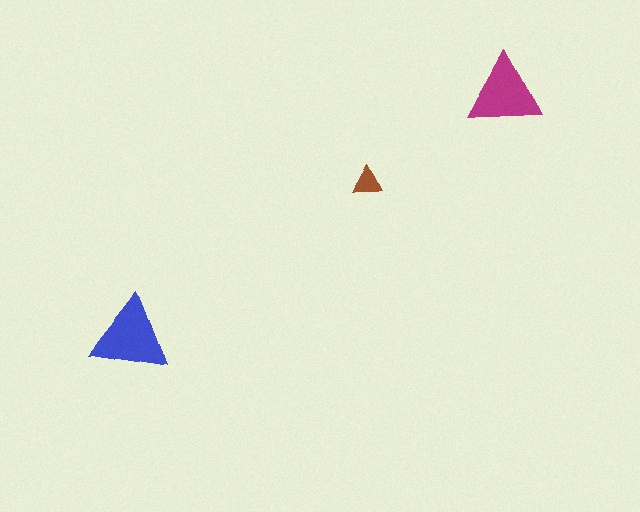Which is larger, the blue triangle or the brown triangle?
The blue one.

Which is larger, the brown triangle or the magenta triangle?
The magenta one.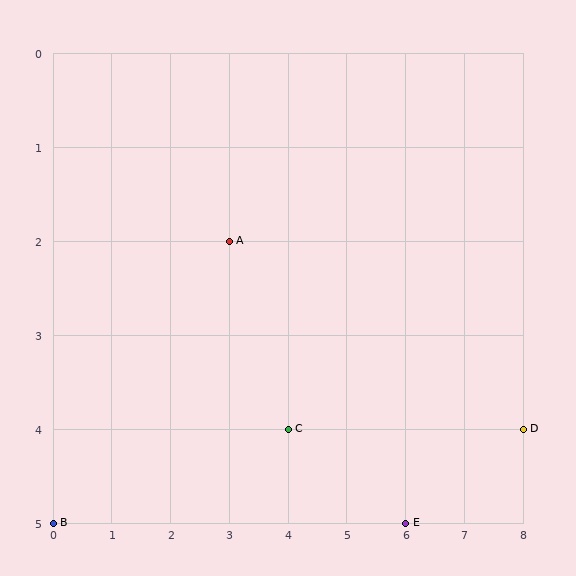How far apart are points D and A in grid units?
Points D and A are 5 columns and 2 rows apart (about 5.4 grid units diagonally).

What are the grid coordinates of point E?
Point E is at grid coordinates (6, 5).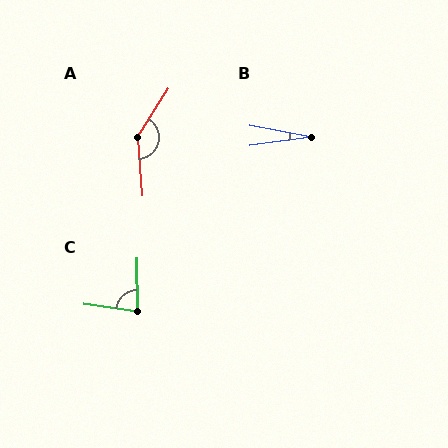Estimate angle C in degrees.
Approximately 81 degrees.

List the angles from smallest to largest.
B (19°), C (81°), A (143°).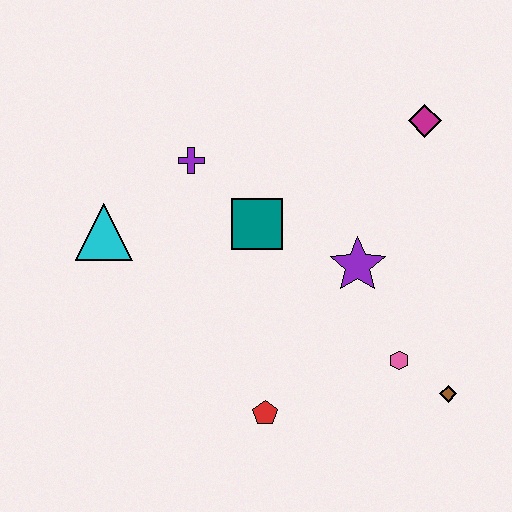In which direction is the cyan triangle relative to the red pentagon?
The cyan triangle is above the red pentagon.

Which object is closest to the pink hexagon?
The brown diamond is closest to the pink hexagon.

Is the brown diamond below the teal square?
Yes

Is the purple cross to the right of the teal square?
No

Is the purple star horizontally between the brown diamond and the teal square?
Yes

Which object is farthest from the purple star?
The cyan triangle is farthest from the purple star.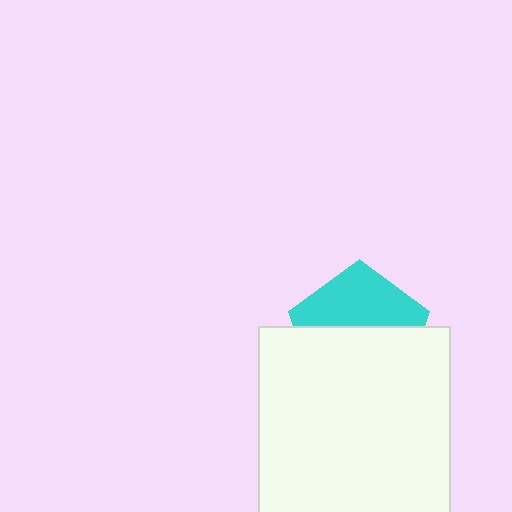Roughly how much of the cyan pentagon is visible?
A small part of it is visible (roughly 43%).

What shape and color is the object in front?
The object in front is a white square.